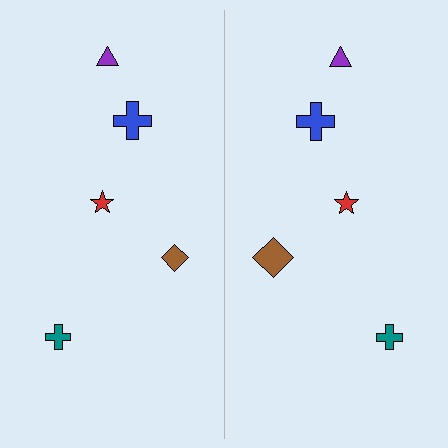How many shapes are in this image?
There are 10 shapes in this image.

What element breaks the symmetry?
The brown diamond on the right side has a different size than its mirror counterpart.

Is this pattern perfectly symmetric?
No, the pattern is not perfectly symmetric. The brown diamond on the right side has a different size than its mirror counterpart.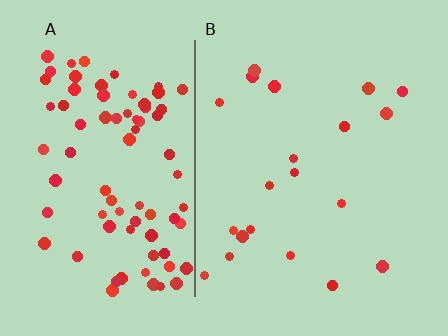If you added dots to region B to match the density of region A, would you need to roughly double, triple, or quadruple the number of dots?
Approximately quadruple.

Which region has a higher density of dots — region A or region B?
A (the left).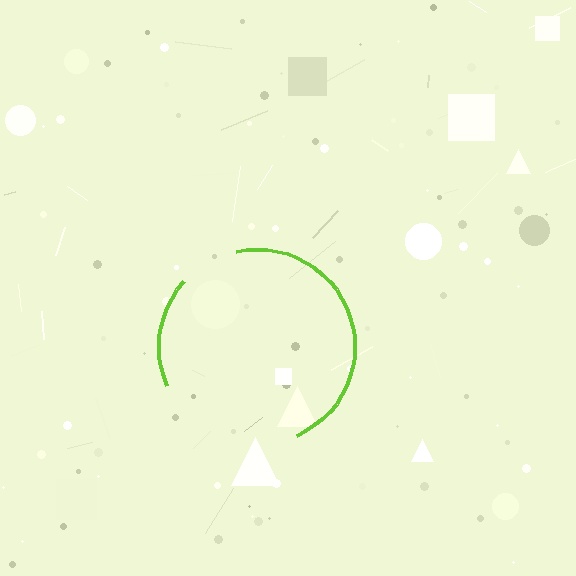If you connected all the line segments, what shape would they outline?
They would outline a circle.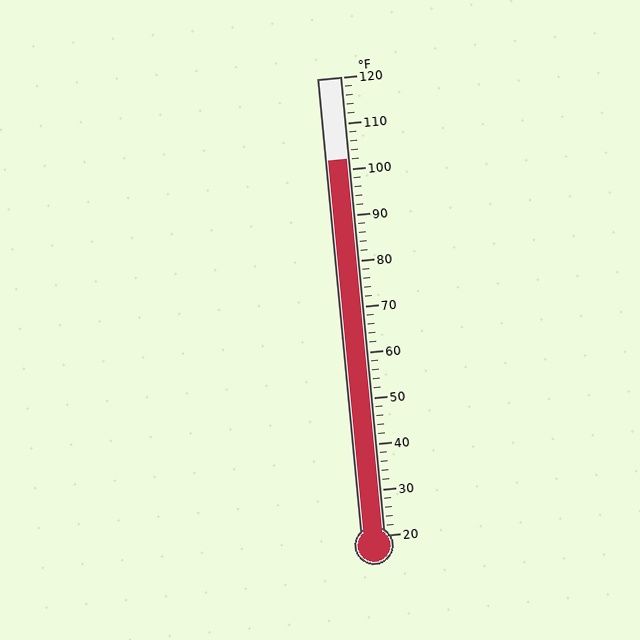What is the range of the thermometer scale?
The thermometer scale ranges from 20°F to 120°F.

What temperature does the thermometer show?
The thermometer shows approximately 102°F.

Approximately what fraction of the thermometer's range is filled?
The thermometer is filled to approximately 80% of its range.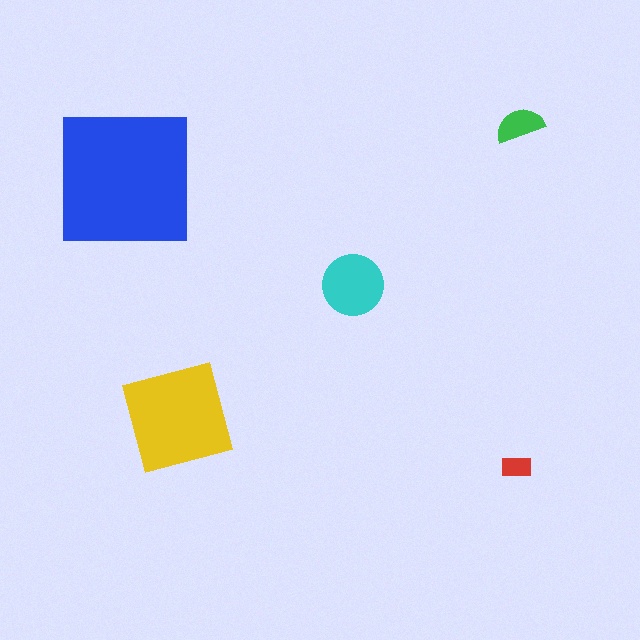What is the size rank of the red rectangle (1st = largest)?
5th.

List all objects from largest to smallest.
The blue square, the yellow square, the cyan circle, the green semicircle, the red rectangle.